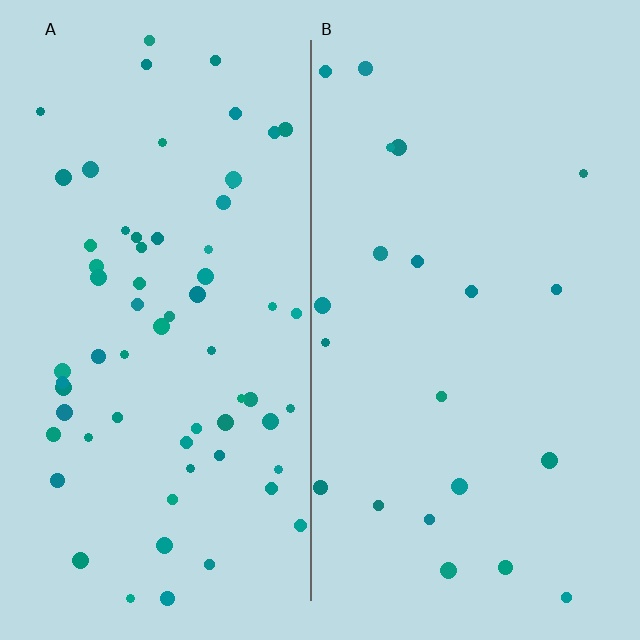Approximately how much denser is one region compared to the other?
Approximately 3.1× — region A over region B.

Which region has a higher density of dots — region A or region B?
A (the left).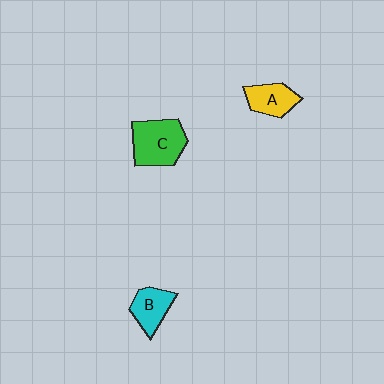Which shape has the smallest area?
Shape A (yellow).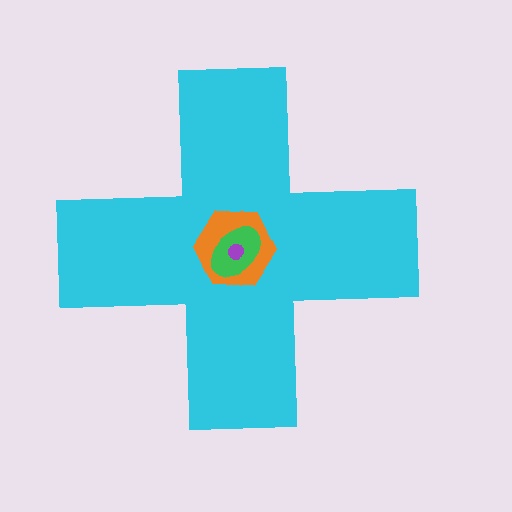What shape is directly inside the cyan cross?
The orange hexagon.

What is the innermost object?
The purple circle.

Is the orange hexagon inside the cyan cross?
Yes.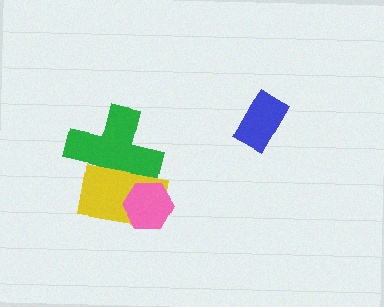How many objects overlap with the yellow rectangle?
2 objects overlap with the yellow rectangle.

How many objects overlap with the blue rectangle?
0 objects overlap with the blue rectangle.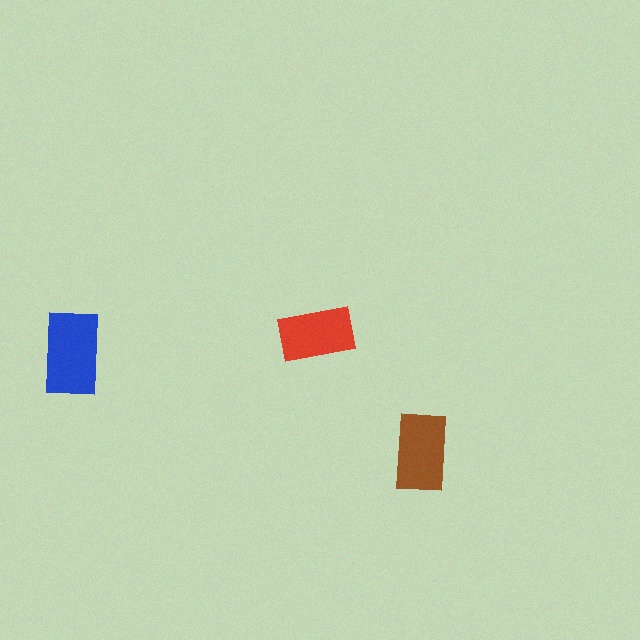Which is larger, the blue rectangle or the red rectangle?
The blue one.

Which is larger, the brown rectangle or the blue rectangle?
The blue one.